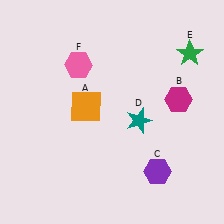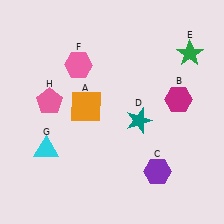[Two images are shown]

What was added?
A cyan triangle (G), a pink pentagon (H) were added in Image 2.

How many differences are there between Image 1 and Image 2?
There are 2 differences between the two images.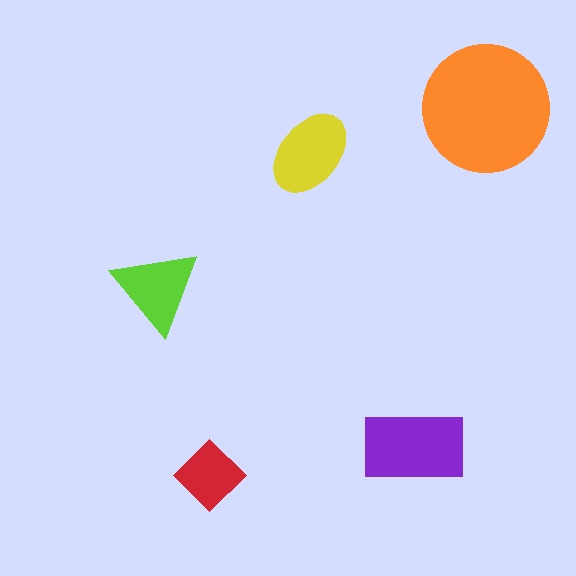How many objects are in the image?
There are 5 objects in the image.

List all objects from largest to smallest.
The orange circle, the purple rectangle, the yellow ellipse, the lime triangle, the red diamond.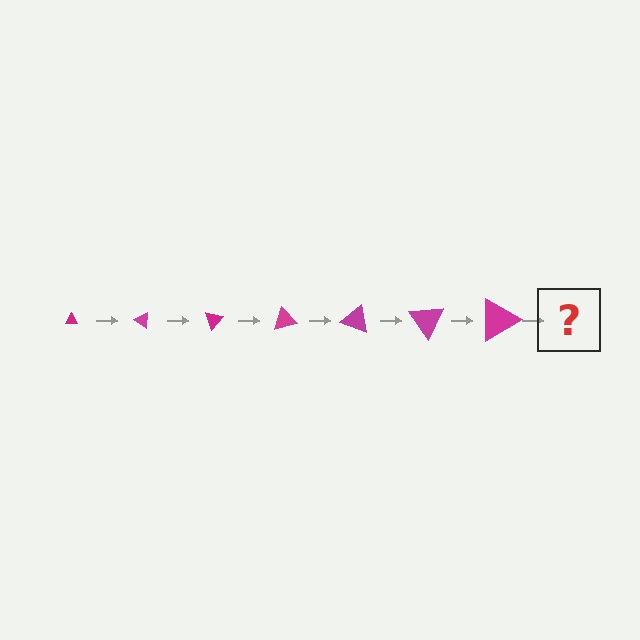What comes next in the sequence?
The next element should be a triangle, larger than the previous one and rotated 245 degrees from the start.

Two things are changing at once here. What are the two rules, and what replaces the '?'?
The two rules are that the triangle grows larger each step and it rotates 35 degrees each step. The '?' should be a triangle, larger than the previous one and rotated 245 degrees from the start.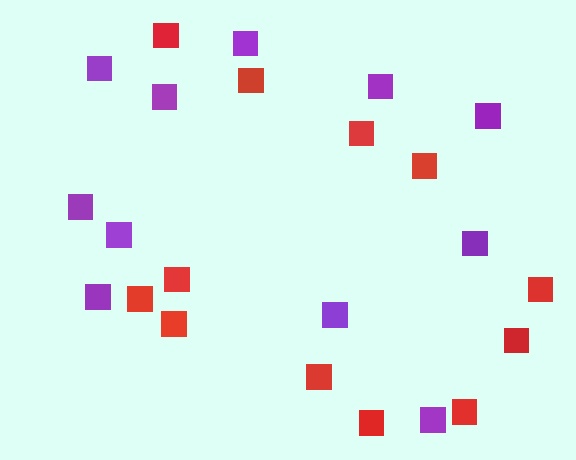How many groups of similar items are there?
There are 2 groups: one group of purple squares (11) and one group of red squares (12).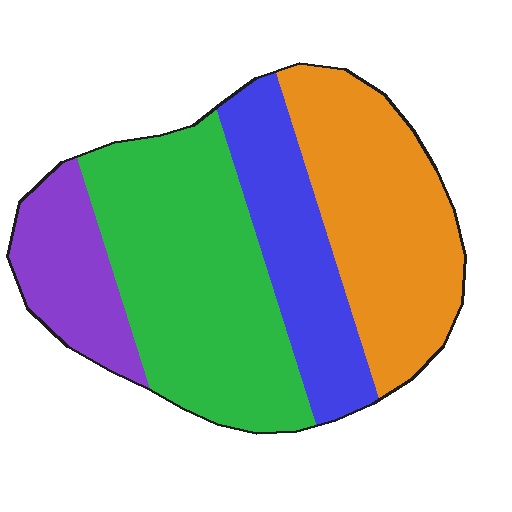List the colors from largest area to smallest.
From largest to smallest: green, orange, blue, purple.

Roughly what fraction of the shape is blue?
Blue takes up about one fifth (1/5) of the shape.